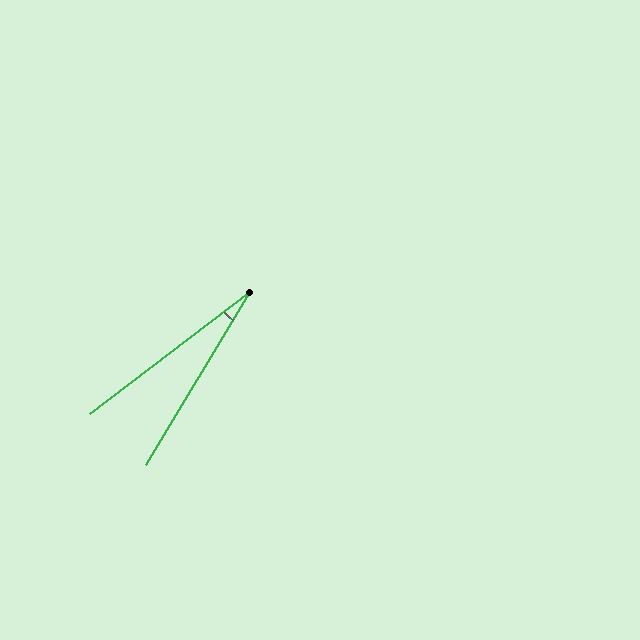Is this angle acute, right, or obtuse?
It is acute.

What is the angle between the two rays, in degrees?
Approximately 21 degrees.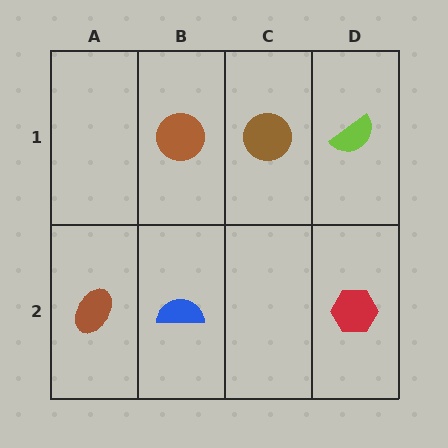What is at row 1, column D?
A lime semicircle.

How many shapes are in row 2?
3 shapes.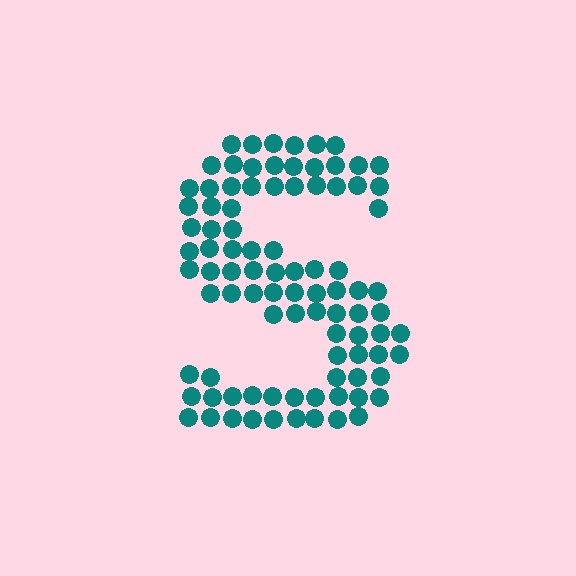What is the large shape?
The large shape is the letter S.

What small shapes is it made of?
It is made of small circles.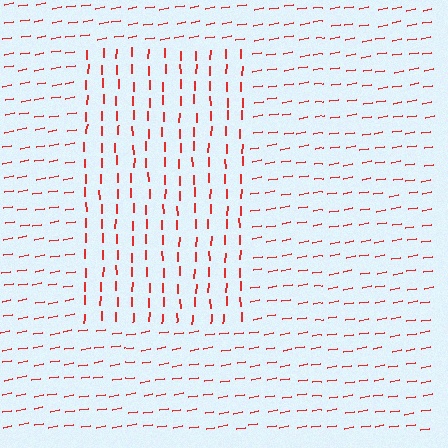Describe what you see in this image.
The image is filled with small red line segments. A rectangle region in the image has lines oriented differently from the surrounding lines, creating a visible texture boundary.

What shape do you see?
I see a rectangle.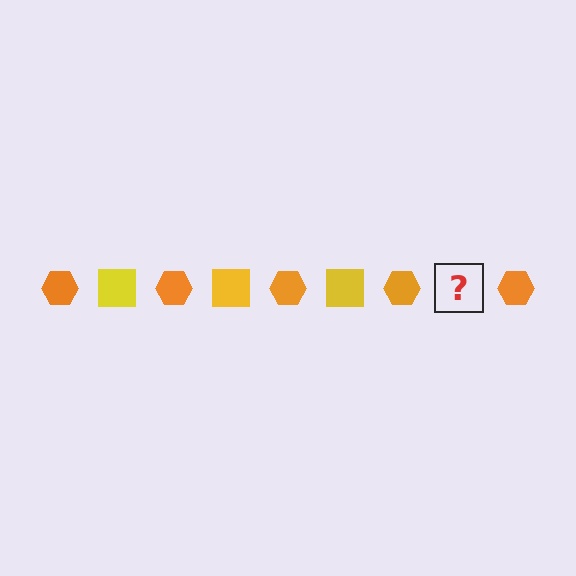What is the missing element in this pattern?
The missing element is a yellow square.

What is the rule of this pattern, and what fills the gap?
The rule is that the pattern alternates between orange hexagon and yellow square. The gap should be filled with a yellow square.